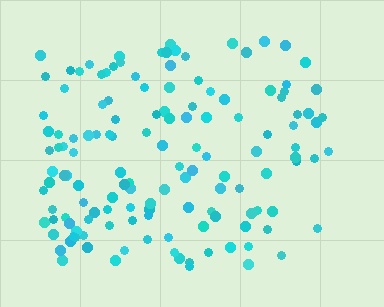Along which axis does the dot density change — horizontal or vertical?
Horizontal.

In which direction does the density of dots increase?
From right to left, with the left side densest.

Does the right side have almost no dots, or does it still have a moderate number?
Still a moderate number, just noticeably fewer than the left.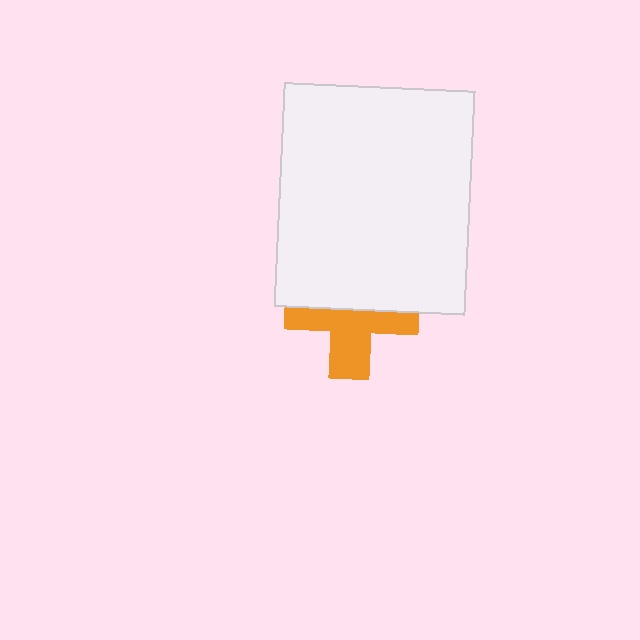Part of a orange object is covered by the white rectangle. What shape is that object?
It is a cross.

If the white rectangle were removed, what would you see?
You would see the complete orange cross.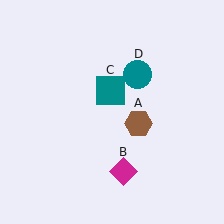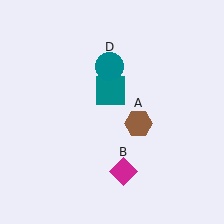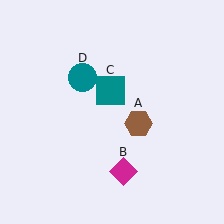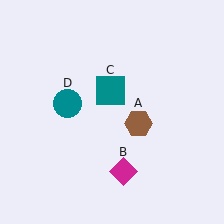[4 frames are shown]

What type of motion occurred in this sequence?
The teal circle (object D) rotated counterclockwise around the center of the scene.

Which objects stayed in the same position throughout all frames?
Brown hexagon (object A) and magenta diamond (object B) and teal square (object C) remained stationary.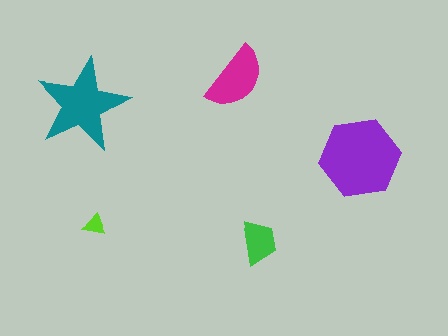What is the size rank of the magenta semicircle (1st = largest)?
3rd.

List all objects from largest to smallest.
The purple hexagon, the teal star, the magenta semicircle, the green trapezoid, the lime triangle.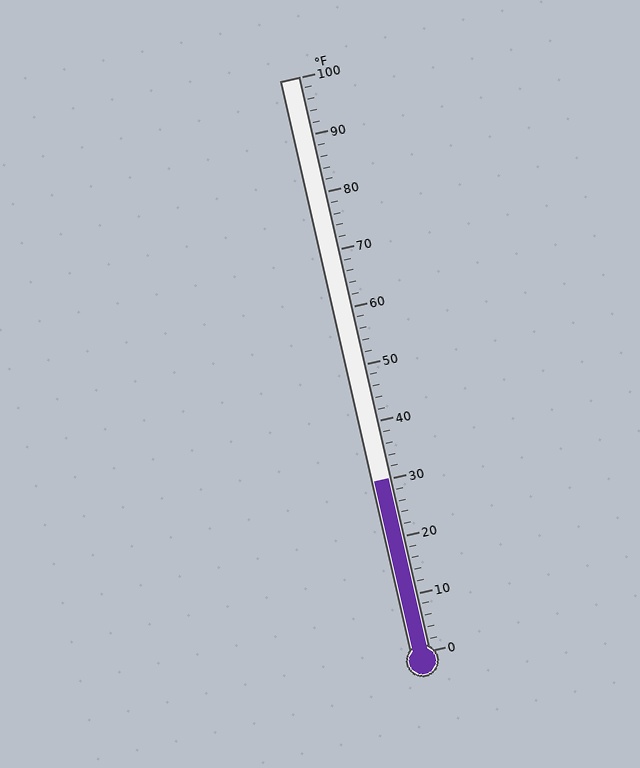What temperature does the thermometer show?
The thermometer shows approximately 30°F.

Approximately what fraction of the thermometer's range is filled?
The thermometer is filled to approximately 30% of its range.